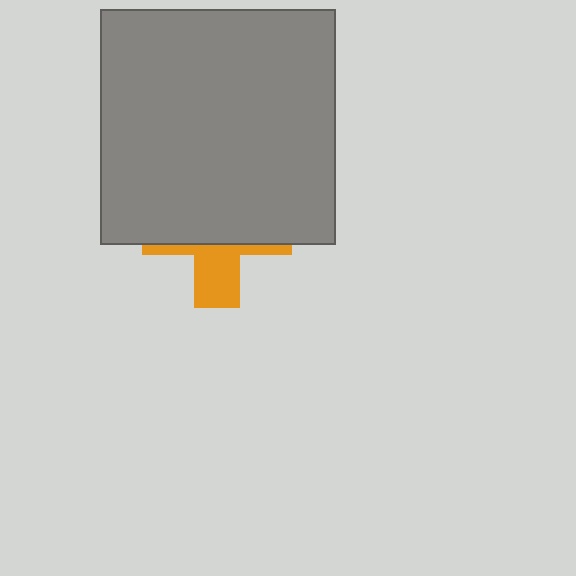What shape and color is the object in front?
The object in front is a gray square.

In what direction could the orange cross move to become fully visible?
The orange cross could move down. That would shift it out from behind the gray square entirely.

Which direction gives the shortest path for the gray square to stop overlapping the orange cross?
Moving up gives the shortest separation.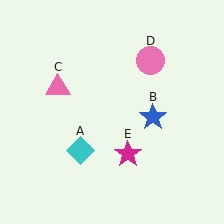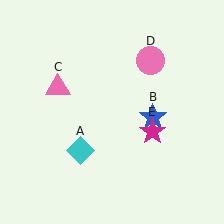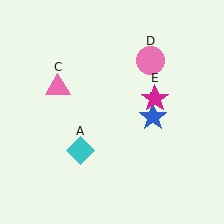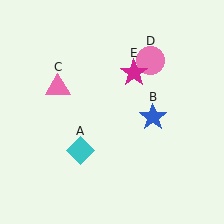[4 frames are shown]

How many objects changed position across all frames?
1 object changed position: magenta star (object E).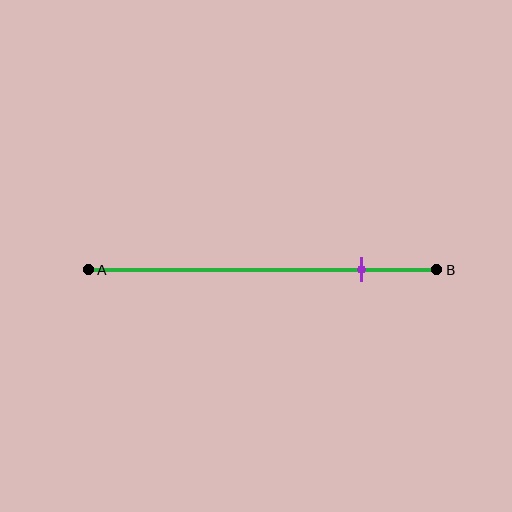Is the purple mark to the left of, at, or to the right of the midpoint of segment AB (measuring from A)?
The purple mark is to the right of the midpoint of segment AB.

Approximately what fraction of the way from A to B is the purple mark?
The purple mark is approximately 80% of the way from A to B.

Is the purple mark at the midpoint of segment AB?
No, the mark is at about 80% from A, not at the 50% midpoint.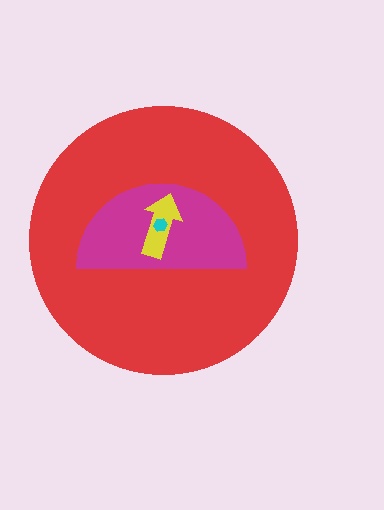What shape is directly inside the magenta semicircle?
The yellow arrow.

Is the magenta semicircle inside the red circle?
Yes.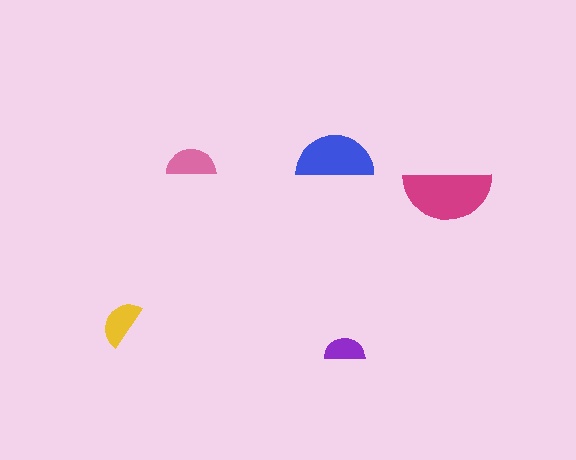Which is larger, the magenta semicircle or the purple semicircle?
The magenta one.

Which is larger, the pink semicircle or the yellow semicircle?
The pink one.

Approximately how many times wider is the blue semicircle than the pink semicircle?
About 1.5 times wider.